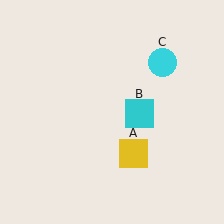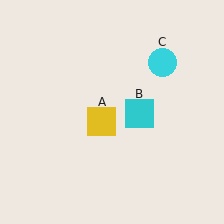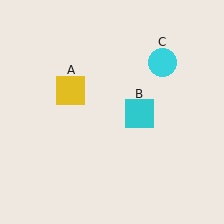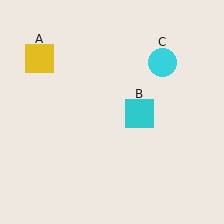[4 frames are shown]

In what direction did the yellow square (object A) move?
The yellow square (object A) moved up and to the left.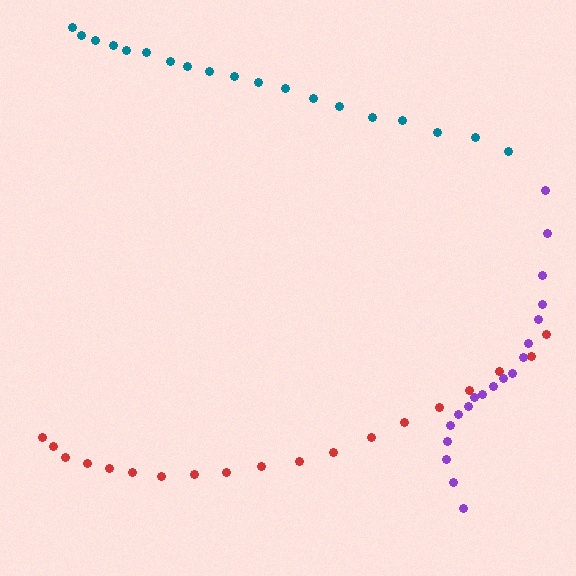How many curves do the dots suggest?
There are 3 distinct paths.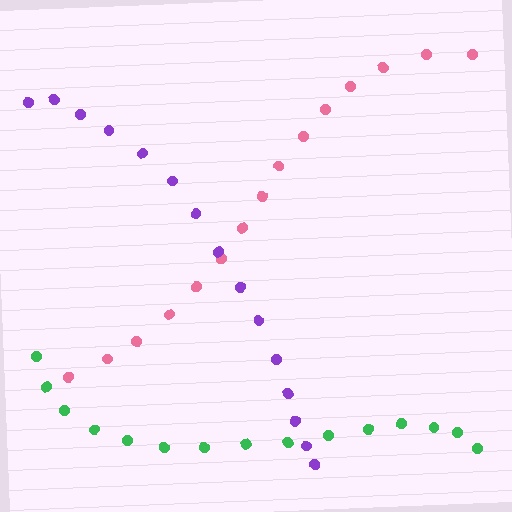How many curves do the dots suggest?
There are 3 distinct paths.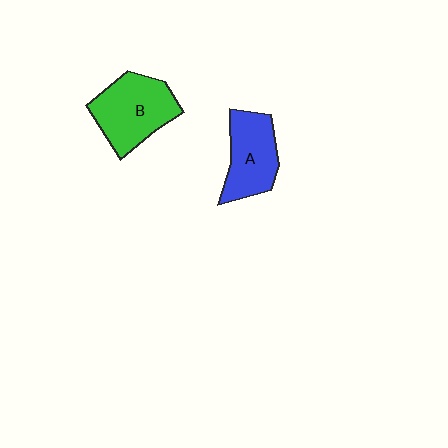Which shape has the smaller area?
Shape A (blue).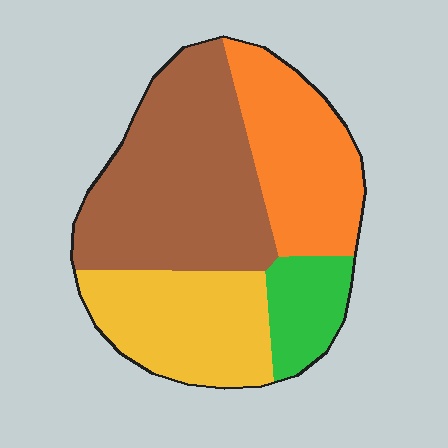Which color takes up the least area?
Green, at roughly 10%.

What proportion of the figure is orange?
Orange takes up about one quarter (1/4) of the figure.